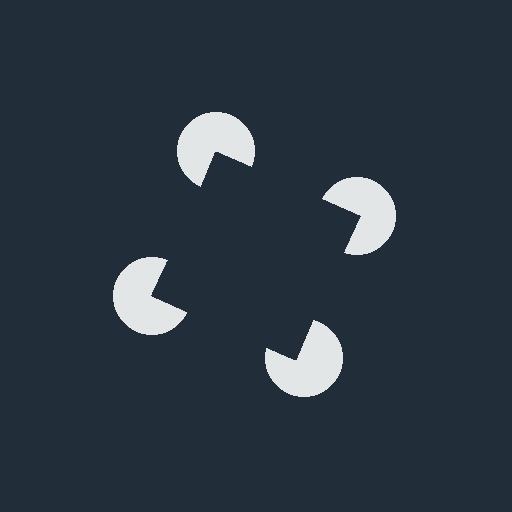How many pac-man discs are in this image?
There are 4 — one at each vertex of the illusory square.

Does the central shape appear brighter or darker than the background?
It typically appears slightly darker than the background, even though no actual brightness change is drawn.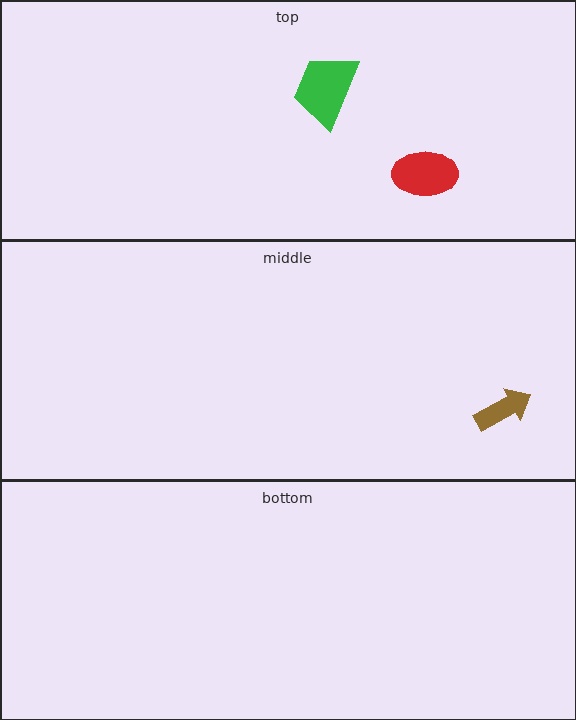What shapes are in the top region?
The red ellipse, the green trapezoid.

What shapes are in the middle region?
The brown arrow.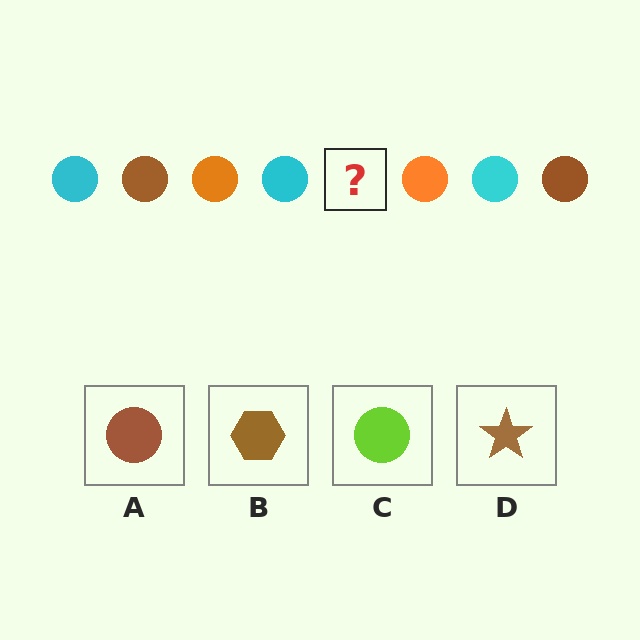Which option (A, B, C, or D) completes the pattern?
A.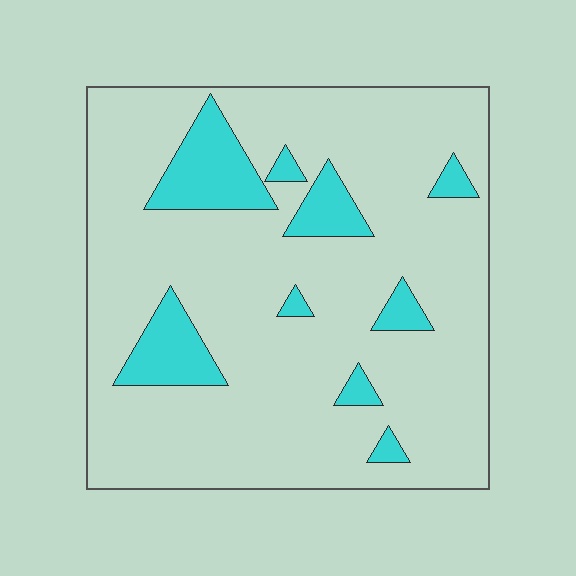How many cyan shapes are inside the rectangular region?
9.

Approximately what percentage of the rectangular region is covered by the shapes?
Approximately 15%.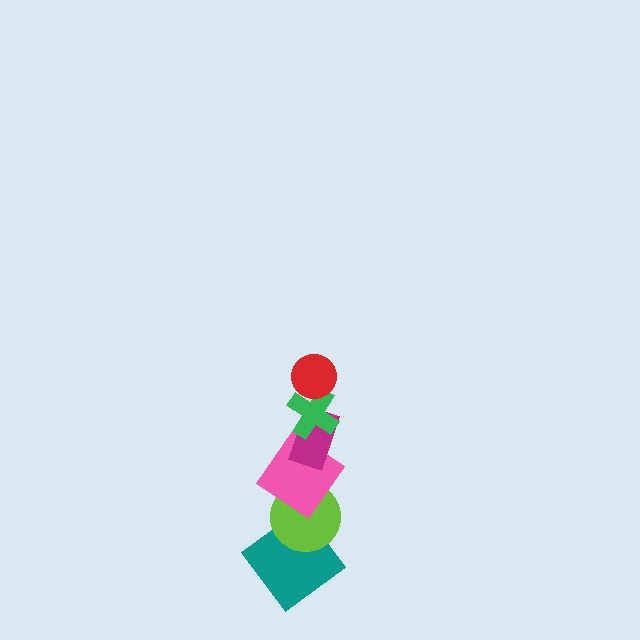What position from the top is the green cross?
The green cross is 2nd from the top.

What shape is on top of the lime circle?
The pink diamond is on top of the lime circle.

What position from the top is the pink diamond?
The pink diamond is 4th from the top.